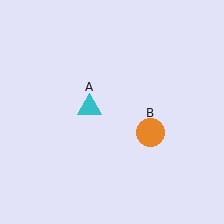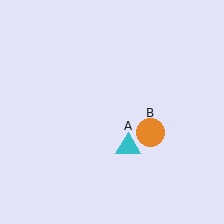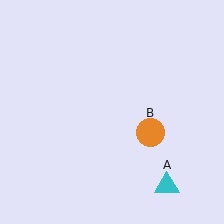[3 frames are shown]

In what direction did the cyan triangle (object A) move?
The cyan triangle (object A) moved down and to the right.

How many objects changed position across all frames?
1 object changed position: cyan triangle (object A).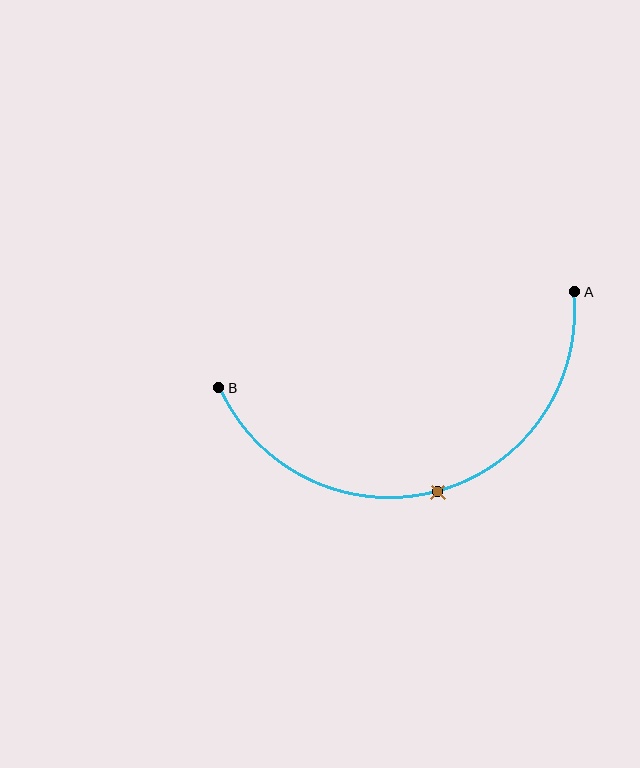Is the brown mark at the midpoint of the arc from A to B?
Yes. The brown mark lies on the arc at equal arc-length from both A and B — it is the arc midpoint.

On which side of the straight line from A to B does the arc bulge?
The arc bulges below the straight line connecting A and B.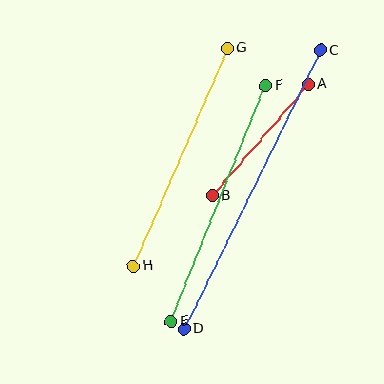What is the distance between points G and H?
The distance is approximately 237 pixels.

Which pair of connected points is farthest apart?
Points C and D are farthest apart.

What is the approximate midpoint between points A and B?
The midpoint is at approximately (260, 140) pixels.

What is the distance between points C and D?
The distance is approximately 310 pixels.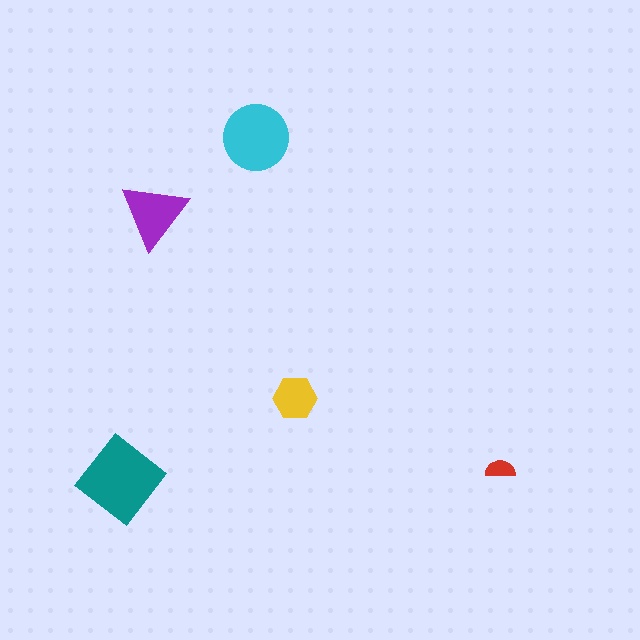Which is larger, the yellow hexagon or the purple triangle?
The purple triangle.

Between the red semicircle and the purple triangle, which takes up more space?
The purple triangle.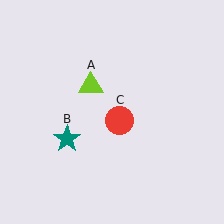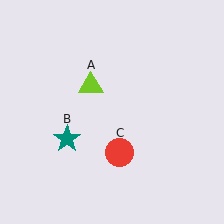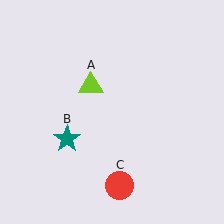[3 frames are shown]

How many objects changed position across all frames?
1 object changed position: red circle (object C).